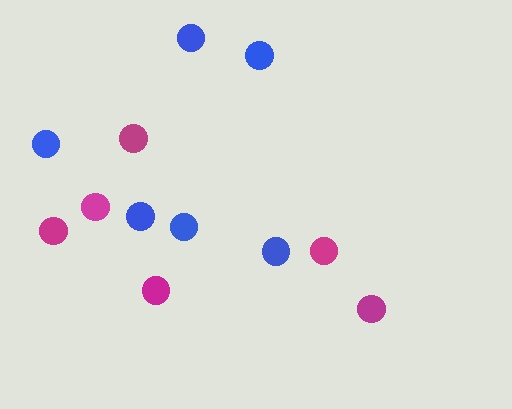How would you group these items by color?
There are 2 groups: one group of magenta circles (6) and one group of blue circles (6).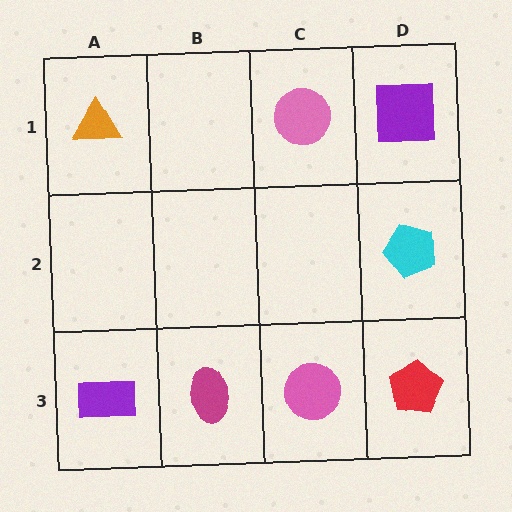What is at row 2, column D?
A cyan pentagon.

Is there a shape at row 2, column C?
No, that cell is empty.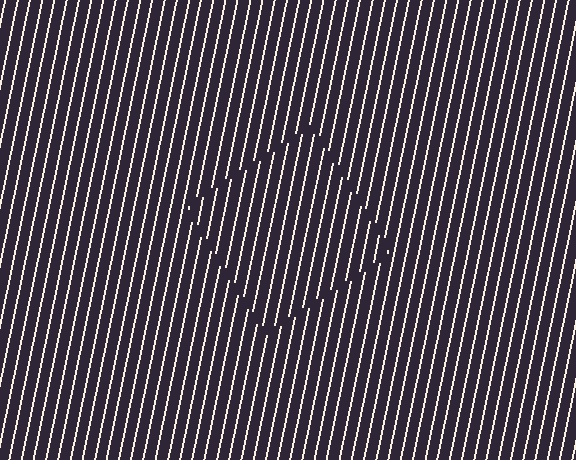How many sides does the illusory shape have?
4 sides — the line-ends trace a square.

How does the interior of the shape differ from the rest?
The interior of the shape contains the same grating, shifted by half a period — the contour is defined by the phase discontinuity where line-ends from the inner and outer gratings abut.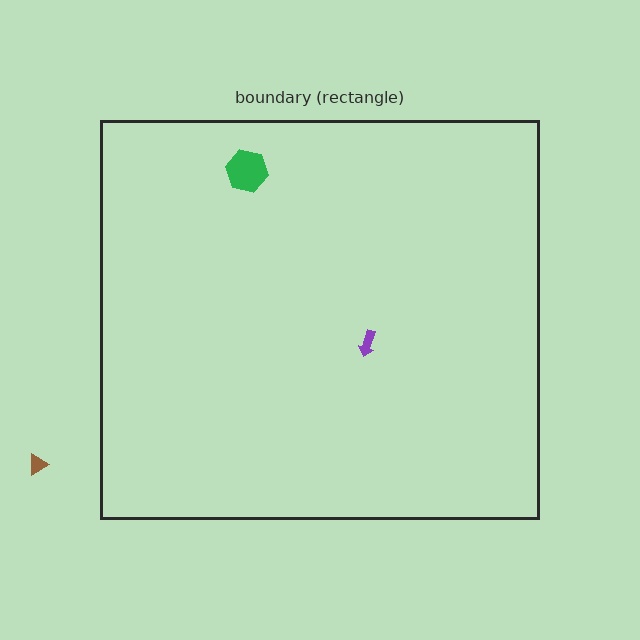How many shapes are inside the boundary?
2 inside, 1 outside.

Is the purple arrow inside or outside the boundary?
Inside.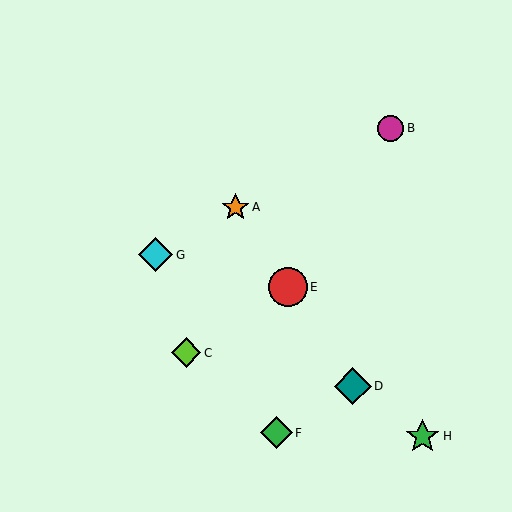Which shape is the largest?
The red circle (labeled E) is the largest.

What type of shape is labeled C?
Shape C is a lime diamond.